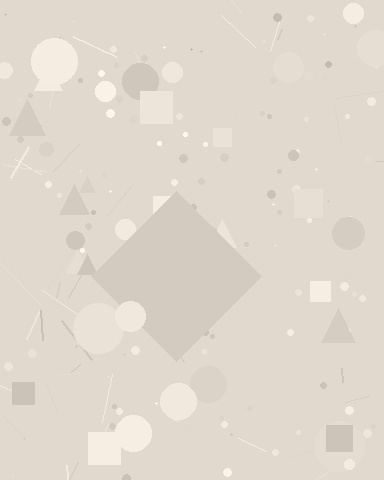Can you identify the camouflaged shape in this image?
The camouflaged shape is a diamond.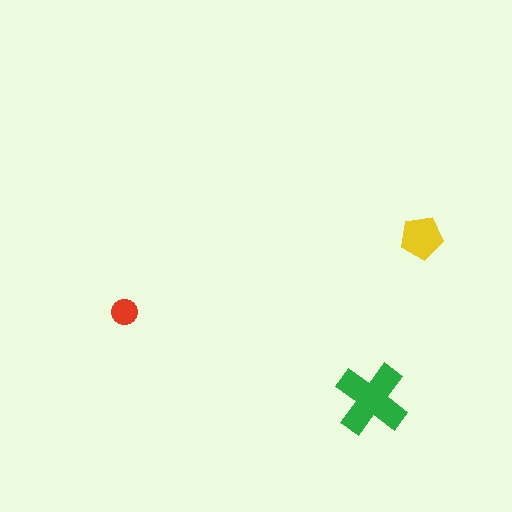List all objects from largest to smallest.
The green cross, the yellow pentagon, the red circle.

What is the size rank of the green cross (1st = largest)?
1st.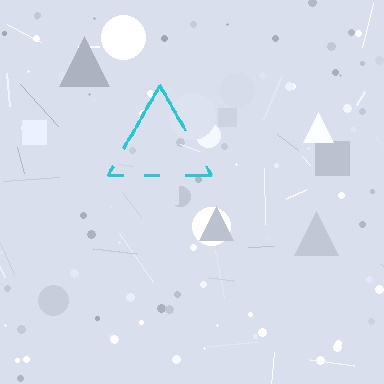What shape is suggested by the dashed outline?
The dashed outline suggests a triangle.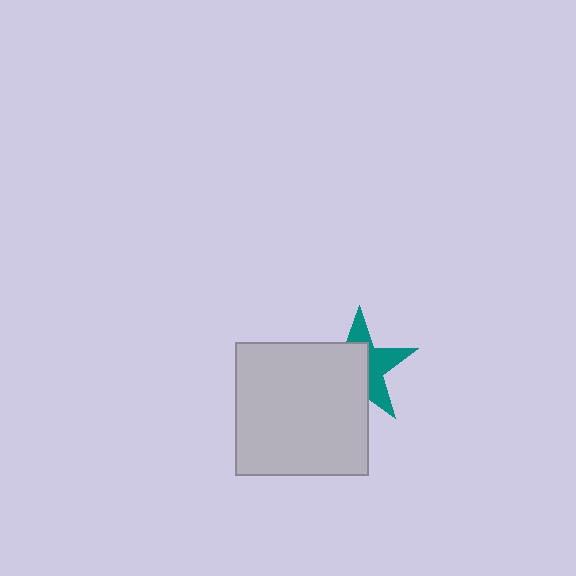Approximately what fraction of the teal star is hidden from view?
Roughly 57% of the teal star is hidden behind the light gray square.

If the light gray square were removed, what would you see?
You would see the complete teal star.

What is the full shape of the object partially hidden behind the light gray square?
The partially hidden object is a teal star.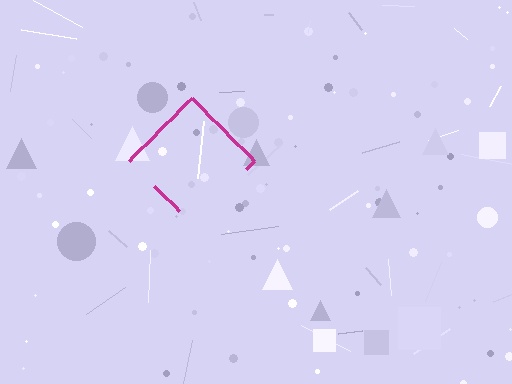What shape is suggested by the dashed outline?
The dashed outline suggests a diamond.